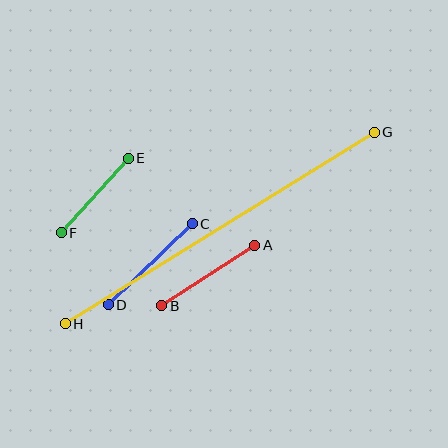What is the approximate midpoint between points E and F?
The midpoint is at approximately (95, 195) pixels.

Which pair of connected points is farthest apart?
Points G and H are farthest apart.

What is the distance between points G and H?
The distance is approximately 364 pixels.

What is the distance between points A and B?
The distance is approximately 111 pixels.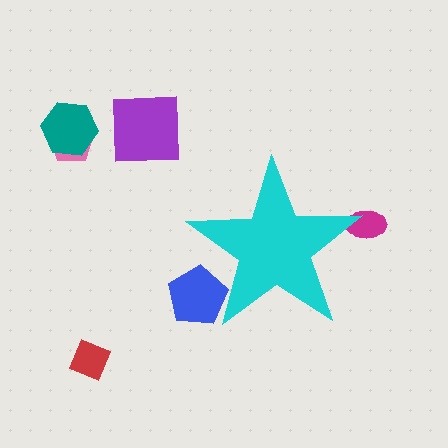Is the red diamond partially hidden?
No, the red diamond is fully visible.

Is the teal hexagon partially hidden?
No, the teal hexagon is fully visible.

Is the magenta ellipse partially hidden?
Yes, the magenta ellipse is partially hidden behind the cyan star.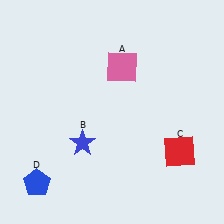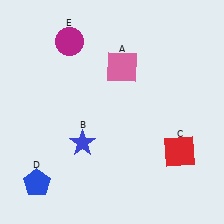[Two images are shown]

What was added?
A magenta circle (E) was added in Image 2.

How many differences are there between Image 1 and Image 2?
There is 1 difference between the two images.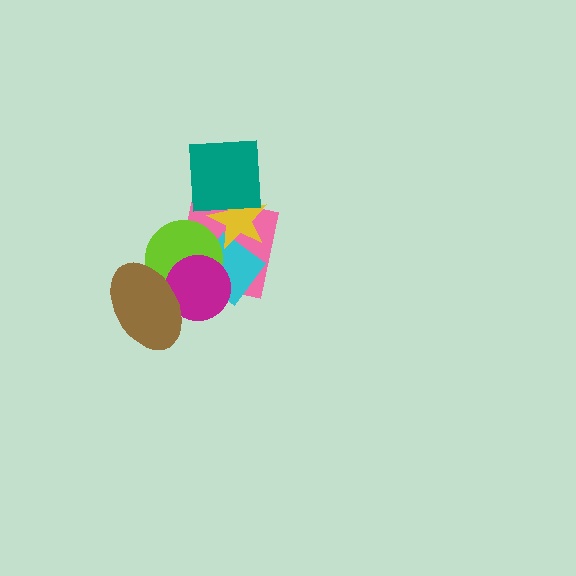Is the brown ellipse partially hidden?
No, no other shape covers it.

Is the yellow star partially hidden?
Yes, it is partially covered by another shape.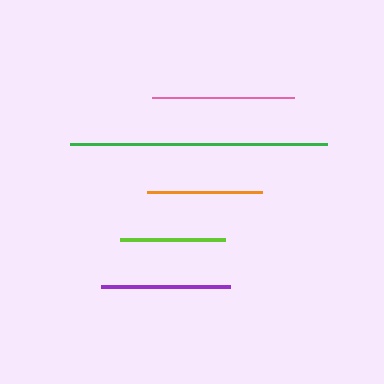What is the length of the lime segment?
The lime segment is approximately 104 pixels long.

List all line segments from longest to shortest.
From longest to shortest: green, pink, purple, orange, lime.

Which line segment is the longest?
The green line is the longest at approximately 257 pixels.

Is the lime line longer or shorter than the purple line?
The purple line is longer than the lime line.